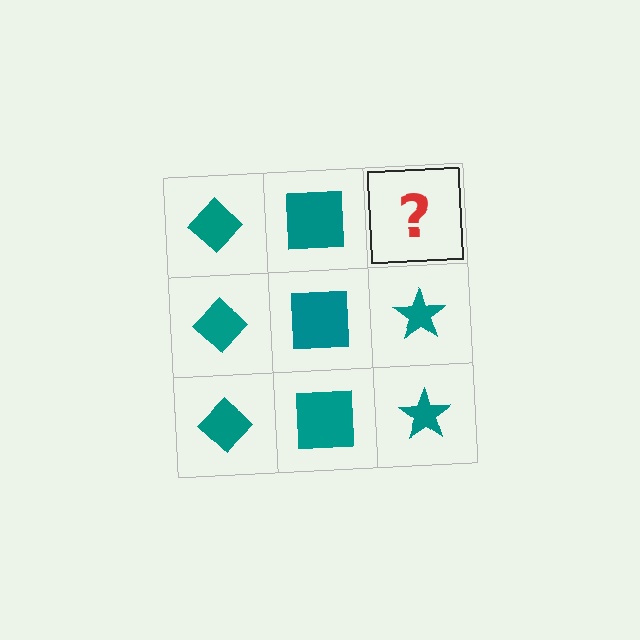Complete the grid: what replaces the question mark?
The question mark should be replaced with a teal star.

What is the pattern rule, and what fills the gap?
The rule is that each column has a consistent shape. The gap should be filled with a teal star.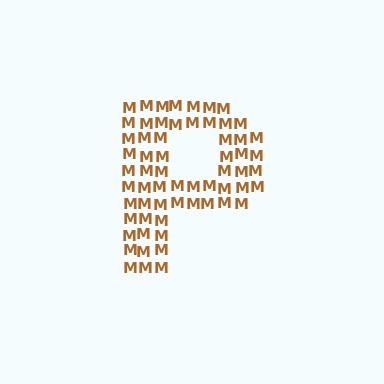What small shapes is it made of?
It is made of small letter M's.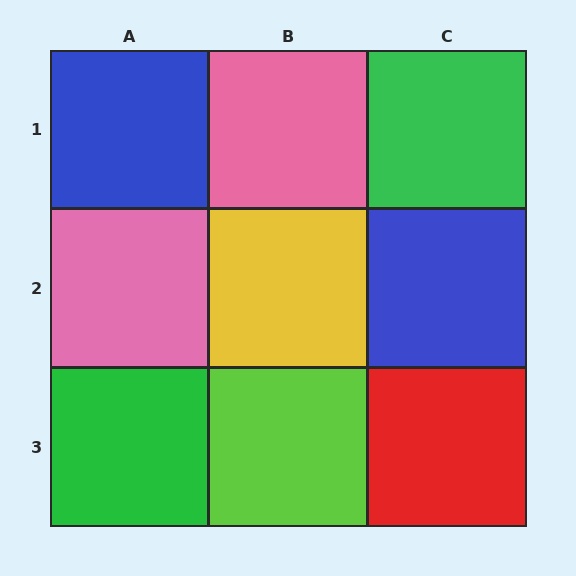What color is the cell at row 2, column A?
Pink.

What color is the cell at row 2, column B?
Yellow.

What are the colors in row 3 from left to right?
Green, lime, red.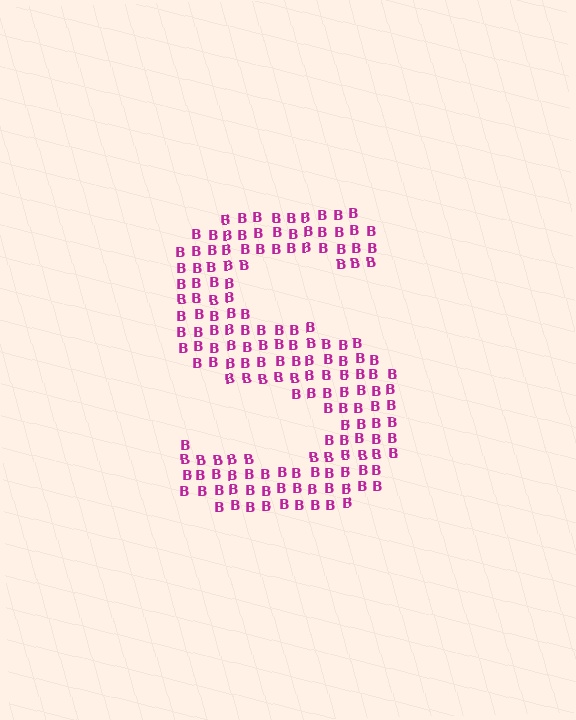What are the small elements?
The small elements are letter B's.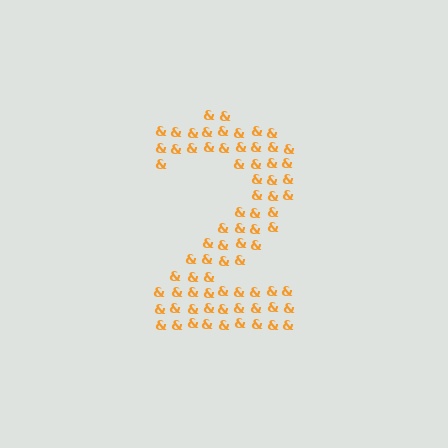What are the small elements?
The small elements are ampersands.